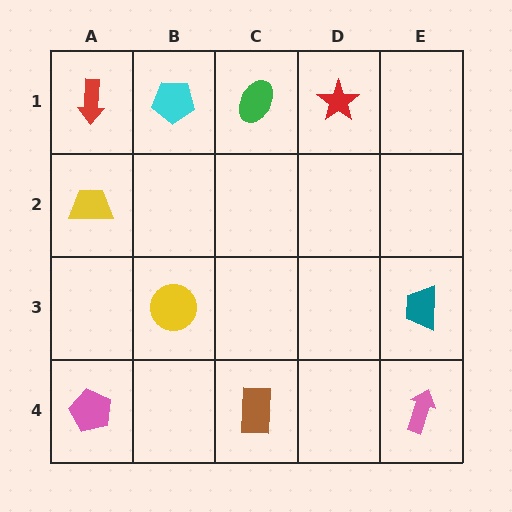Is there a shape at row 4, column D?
No, that cell is empty.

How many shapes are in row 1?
4 shapes.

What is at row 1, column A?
A red arrow.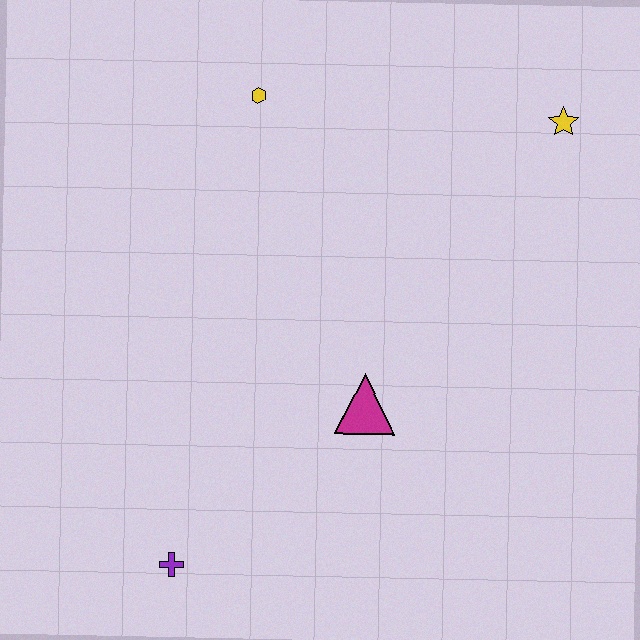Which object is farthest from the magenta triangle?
The yellow star is farthest from the magenta triangle.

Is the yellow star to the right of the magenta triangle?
Yes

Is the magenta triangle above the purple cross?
Yes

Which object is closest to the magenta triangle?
The purple cross is closest to the magenta triangle.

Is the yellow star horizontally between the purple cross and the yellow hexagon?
No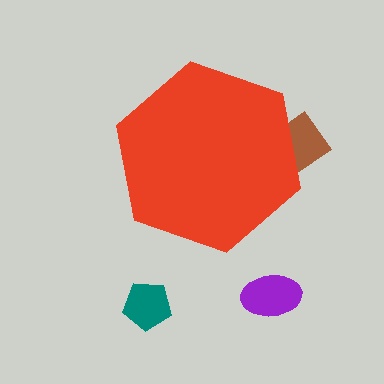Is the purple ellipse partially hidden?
No, the purple ellipse is fully visible.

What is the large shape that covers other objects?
A red hexagon.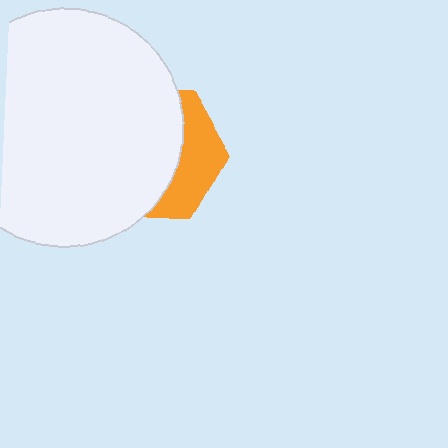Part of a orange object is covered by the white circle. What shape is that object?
It is a hexagon.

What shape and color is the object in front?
The object in front is a white circle.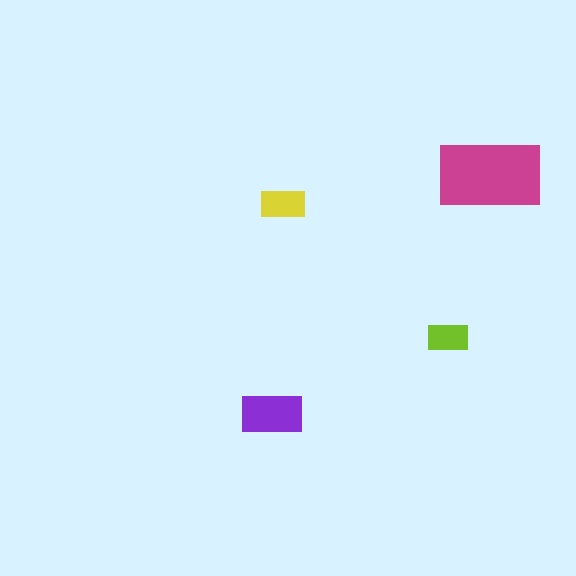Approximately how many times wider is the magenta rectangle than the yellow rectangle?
About 2.5 times wider.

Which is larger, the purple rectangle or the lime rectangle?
The purple one.